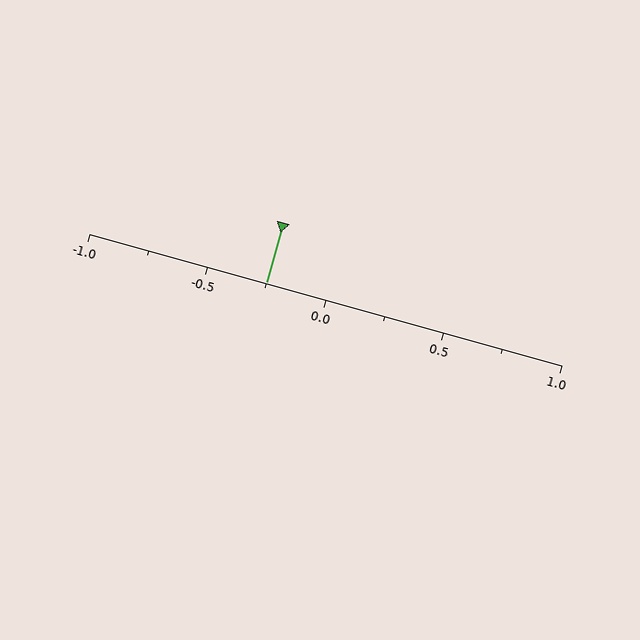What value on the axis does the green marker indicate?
The marker indicates approximately -0.25.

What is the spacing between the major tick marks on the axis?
The major ticks are spaced 0.5 apart.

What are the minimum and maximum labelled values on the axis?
The axis runs from -1.0 to 1.0.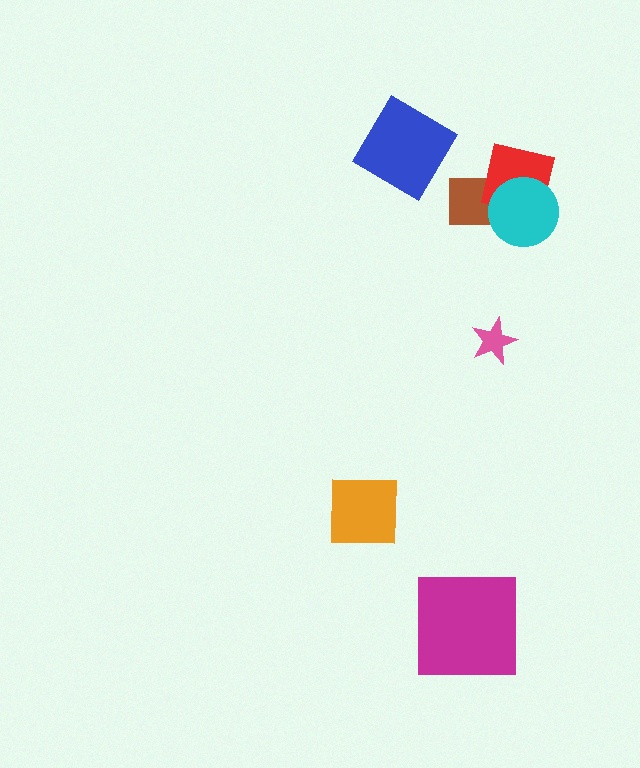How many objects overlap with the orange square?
0 objects overlap with the orange square.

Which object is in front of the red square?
The cyan circle is in front of the red square.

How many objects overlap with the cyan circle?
2 objects overlap with the cyan circle.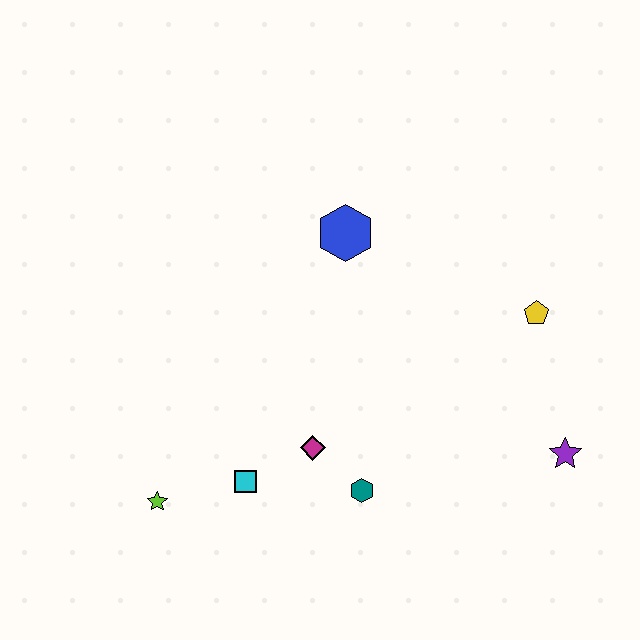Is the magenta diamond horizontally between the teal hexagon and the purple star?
No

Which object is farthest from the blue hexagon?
The lime star is farthest from the blue hexagon.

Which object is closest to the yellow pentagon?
The purple star is closest to the yellow pentagon.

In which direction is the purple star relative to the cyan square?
The purple star is to the right of the cyan square.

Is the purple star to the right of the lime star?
Yes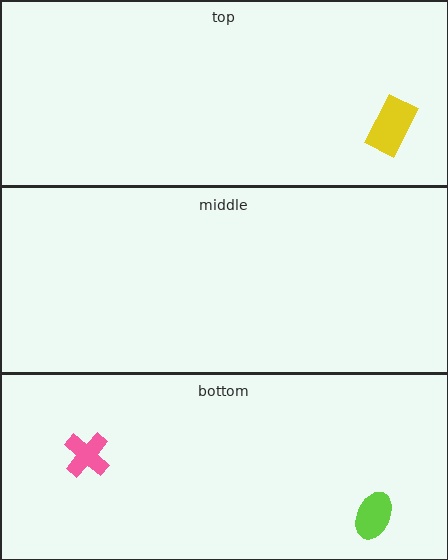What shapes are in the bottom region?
The lime ellipse, the pink cross.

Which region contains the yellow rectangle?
The top region.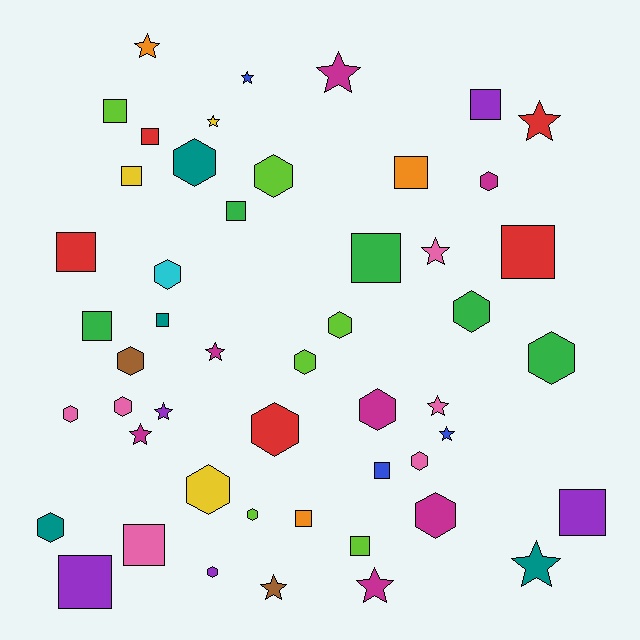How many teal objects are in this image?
There are 4 teal objects.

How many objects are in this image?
There are 50 objects.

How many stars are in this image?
There are 14 stars.